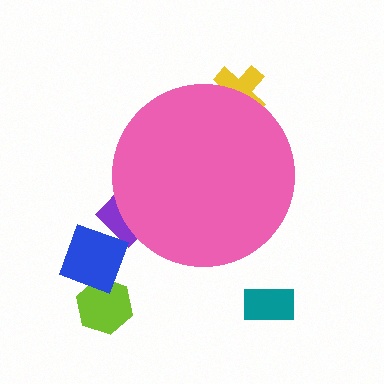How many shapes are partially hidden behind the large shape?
2 shapes are partially hidden.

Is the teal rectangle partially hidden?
No, the teal rectangle is fully visible.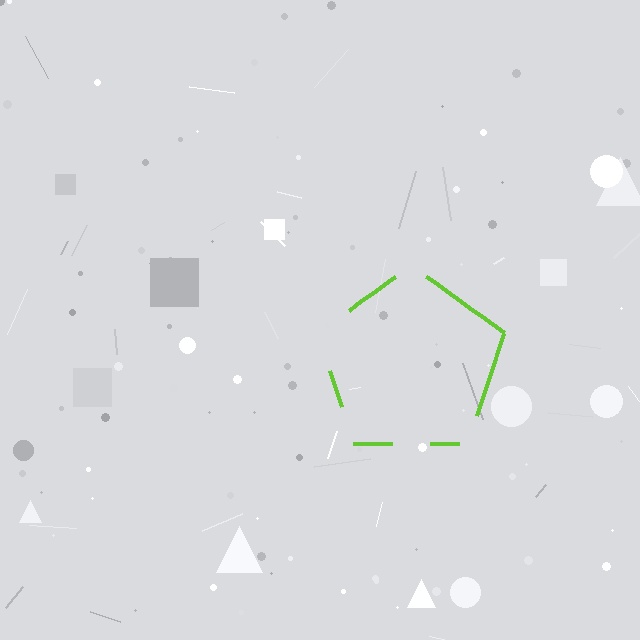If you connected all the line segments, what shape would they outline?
They would outline a pentagon.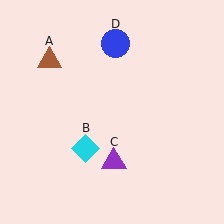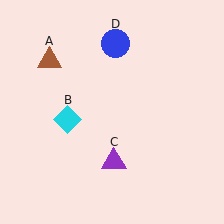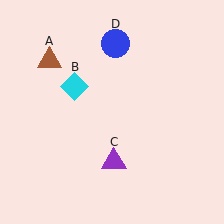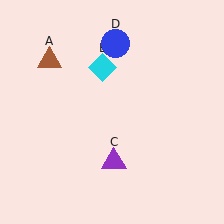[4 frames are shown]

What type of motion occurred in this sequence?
The cyan diamond (object B) rotated clockwise around the center of the scene.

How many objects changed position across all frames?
1 object changed position: cyan diamond (object B).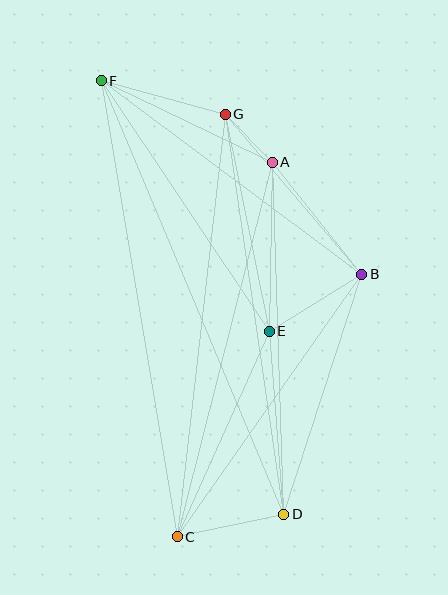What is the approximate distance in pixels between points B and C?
The distance between B and C is approximately 321 pixels.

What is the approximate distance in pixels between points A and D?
The distance between A and D is approximately 353 pixels.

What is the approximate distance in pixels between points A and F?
The distance between A and F is approximately 189 pixels.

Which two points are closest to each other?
Points A and G are closest to each other.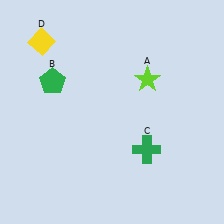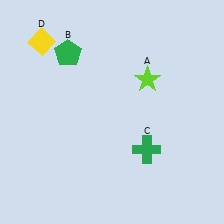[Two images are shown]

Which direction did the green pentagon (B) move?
The green pentagon (B) moved up.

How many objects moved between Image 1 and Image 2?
1 object moved between the two images.